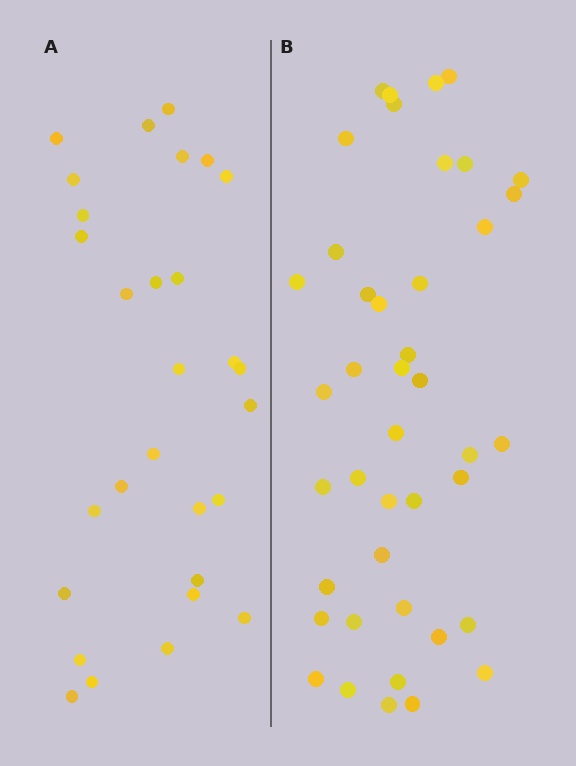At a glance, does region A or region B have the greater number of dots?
Region B (the right region) has more dots.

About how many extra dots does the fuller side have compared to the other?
Region B has approximately 15 more dots than region A.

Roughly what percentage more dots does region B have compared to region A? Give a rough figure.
About 45% more.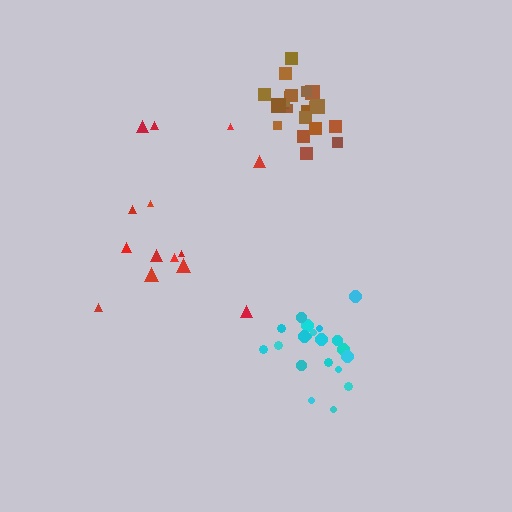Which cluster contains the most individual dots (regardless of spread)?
Brown (21).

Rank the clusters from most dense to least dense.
cyan, brown, red.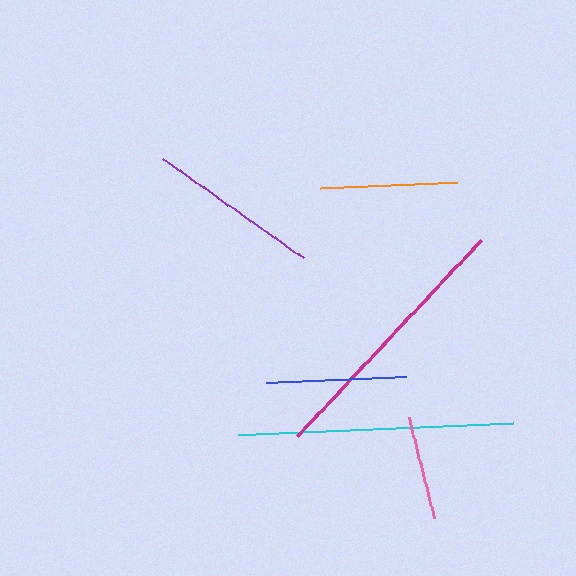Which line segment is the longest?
The cyan line is the longest at approximately 275 pixels.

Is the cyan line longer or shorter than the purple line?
The cyan line is longer than the purple line.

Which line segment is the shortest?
The pink line is the shortest at approximately 104 pixels.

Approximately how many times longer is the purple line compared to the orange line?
The purple line is approximately 1.3 times the length of the orange line.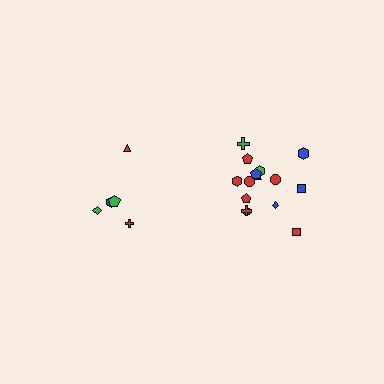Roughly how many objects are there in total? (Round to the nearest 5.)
Roughly 20 objects in total.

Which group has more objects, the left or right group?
The right group.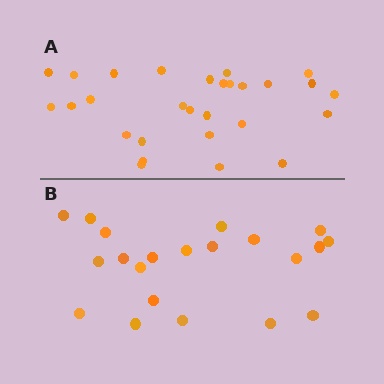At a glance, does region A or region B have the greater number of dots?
Region A (the top region) has more dots.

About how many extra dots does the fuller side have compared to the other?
Region A has roughly 8 or so more dots than region B.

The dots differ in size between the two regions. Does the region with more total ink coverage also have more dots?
No. Region B has more total ink coverage because its dots are larger, but region A actually contains more individual dots. Total area can be misleading — the number of items is what matters here.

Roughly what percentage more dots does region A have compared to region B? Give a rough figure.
About 35% more.